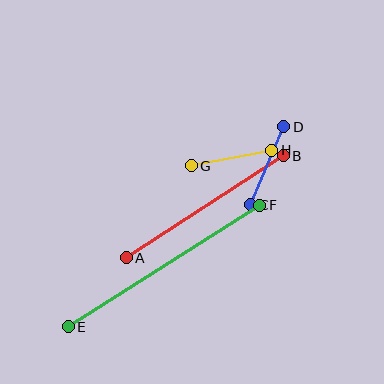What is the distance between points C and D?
The distance is approximately 85 pixels.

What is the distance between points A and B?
The distance is approximately 187 pixels.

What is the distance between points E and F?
The distance is approximately 227 pixels.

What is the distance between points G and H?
The distance is approximately 82 pixels.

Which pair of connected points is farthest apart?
Points E and F are farthest apart.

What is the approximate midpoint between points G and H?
The midpoint is at approximately (232, 158) pixels.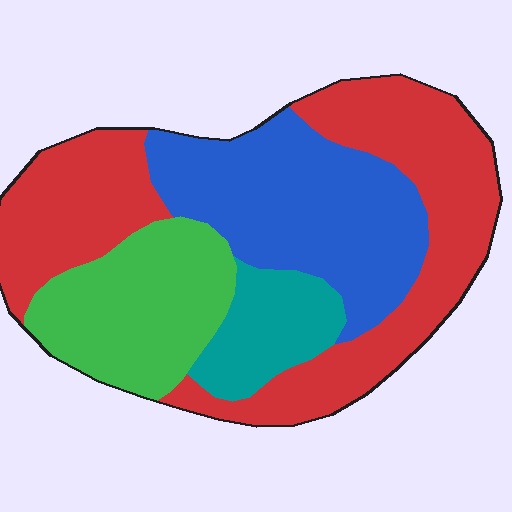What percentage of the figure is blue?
Blue takes up between a quarter and a half of the figure.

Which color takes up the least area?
Teal, at roughly 10%.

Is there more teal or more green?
Green.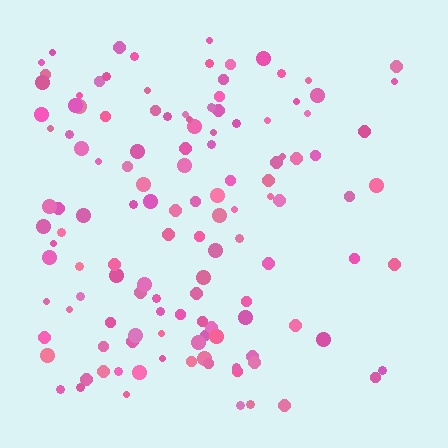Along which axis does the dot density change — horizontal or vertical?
Horizontal.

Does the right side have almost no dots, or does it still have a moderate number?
Still a moderate number, just noticeably fewer than the left.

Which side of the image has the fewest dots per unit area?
The right.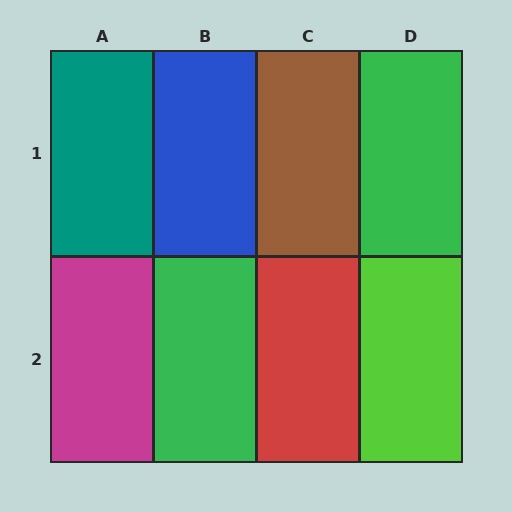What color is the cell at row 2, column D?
Lime.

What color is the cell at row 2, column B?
Green.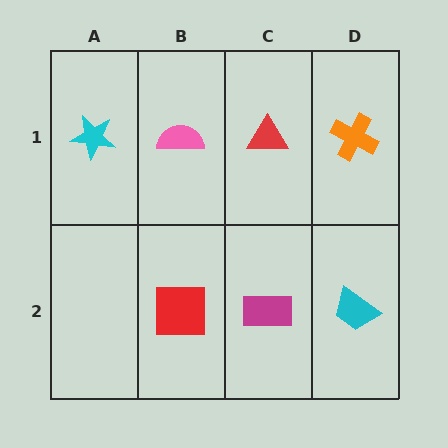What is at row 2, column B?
A red square.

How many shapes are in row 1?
4 shapes.